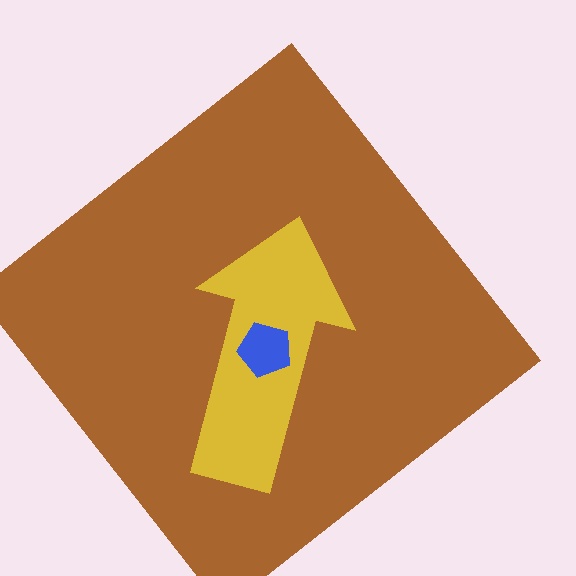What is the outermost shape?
The brown diamond.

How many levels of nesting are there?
3.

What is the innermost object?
The blue pentagon.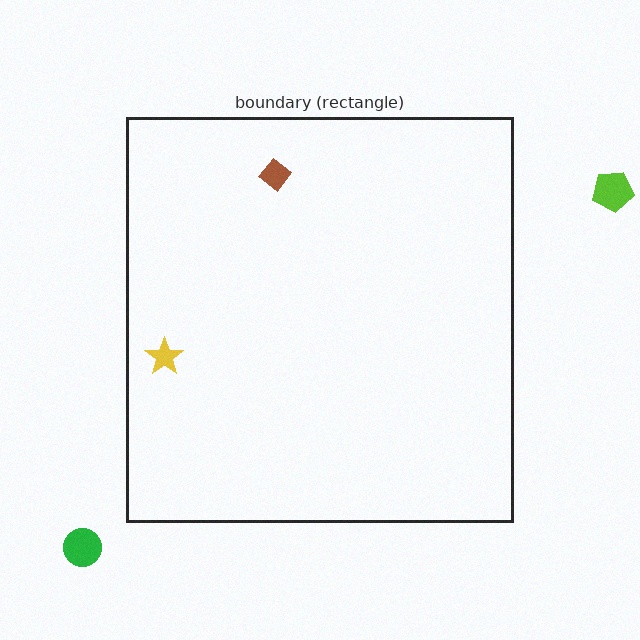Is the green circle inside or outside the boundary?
Outside.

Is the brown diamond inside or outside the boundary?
Inside.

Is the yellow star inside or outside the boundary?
Inside.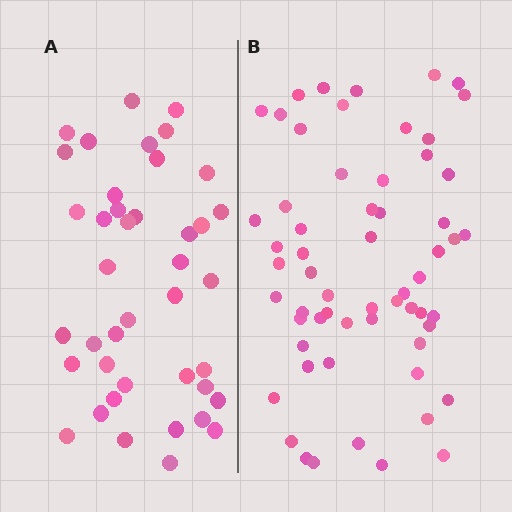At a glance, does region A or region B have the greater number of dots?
Region B (the right region) has more dots.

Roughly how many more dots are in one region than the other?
Region B has approximately 20 more dots than region A.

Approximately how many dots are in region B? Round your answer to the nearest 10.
About 60 dots.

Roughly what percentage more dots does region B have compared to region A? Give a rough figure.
About 45% more.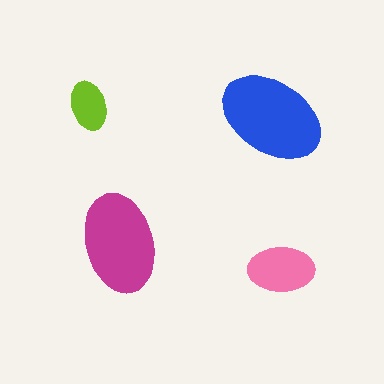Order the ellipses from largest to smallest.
the blue one, the magenta one, the pink one, the lime one.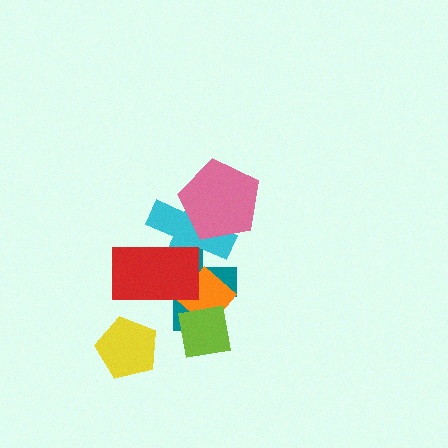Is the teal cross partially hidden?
Yes, it is partially covered by another shape.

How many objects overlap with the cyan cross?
3 objects overlap with the cyan cross.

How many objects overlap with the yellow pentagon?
0 objects overlap with the yellow pentagon.